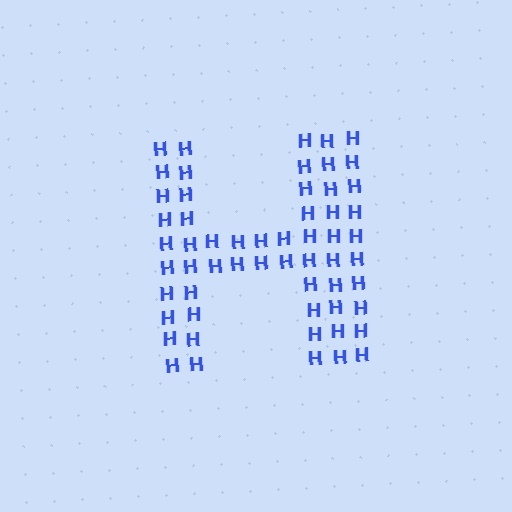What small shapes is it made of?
It is made of small letter H's.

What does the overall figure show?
The overall figure shows the letter H.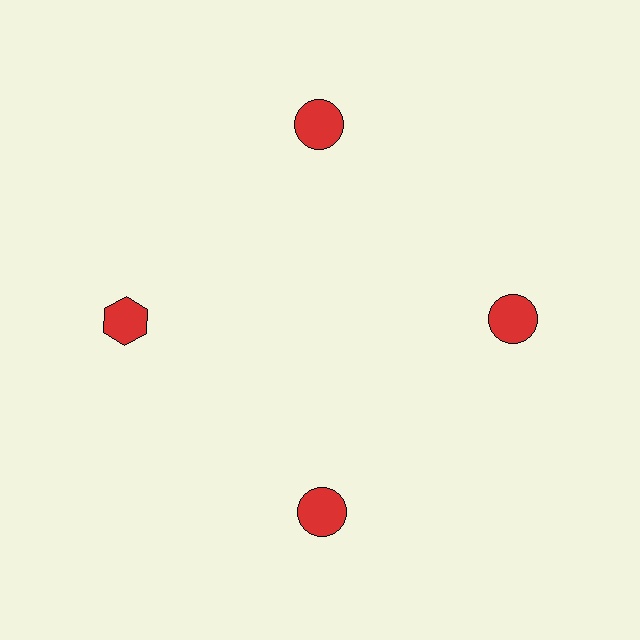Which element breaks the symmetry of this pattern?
The red hexagon at roughly the 9 o'clock position breaks the symmetry. All other shapes are red circles.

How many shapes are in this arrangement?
There are 4 shapes arranged in a ring pattern.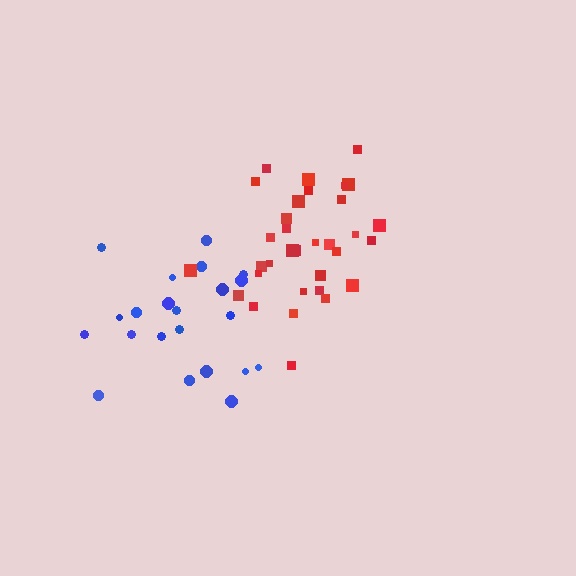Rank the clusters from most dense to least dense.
red, blue.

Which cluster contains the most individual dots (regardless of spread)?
Red (33).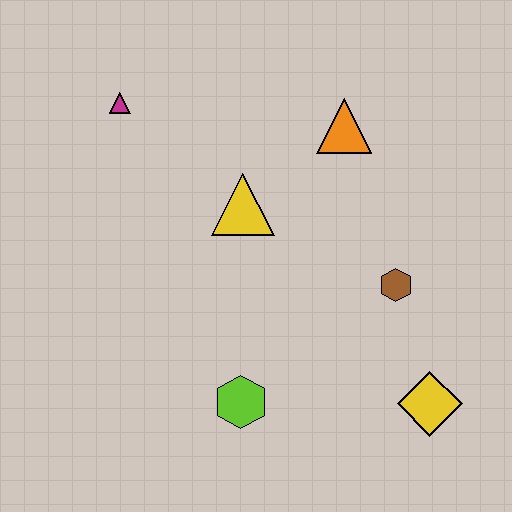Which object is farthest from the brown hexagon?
The magenta triangle is farthest from the brown hexagon.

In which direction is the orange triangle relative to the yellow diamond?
The orange triangle is above the yellow diamond.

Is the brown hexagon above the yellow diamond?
Yes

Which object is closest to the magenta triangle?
The yellow triangle is closest to the magenta triangle.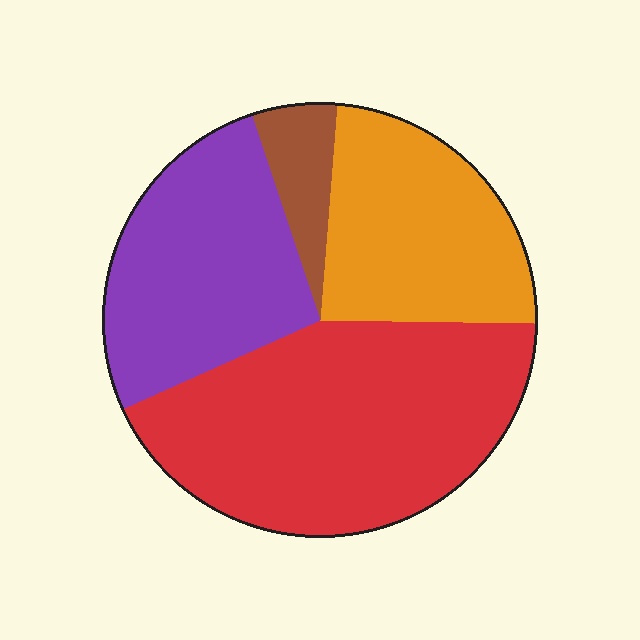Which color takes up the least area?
Brown, at roughly 5%.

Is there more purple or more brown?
Purple.